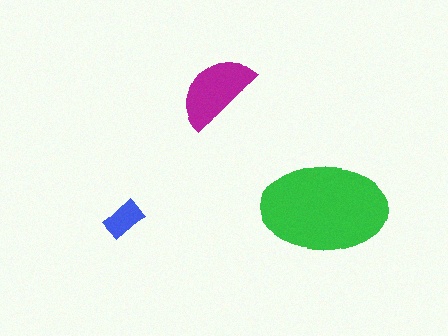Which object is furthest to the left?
The blue rectangle is leftmost.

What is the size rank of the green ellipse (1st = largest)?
1st.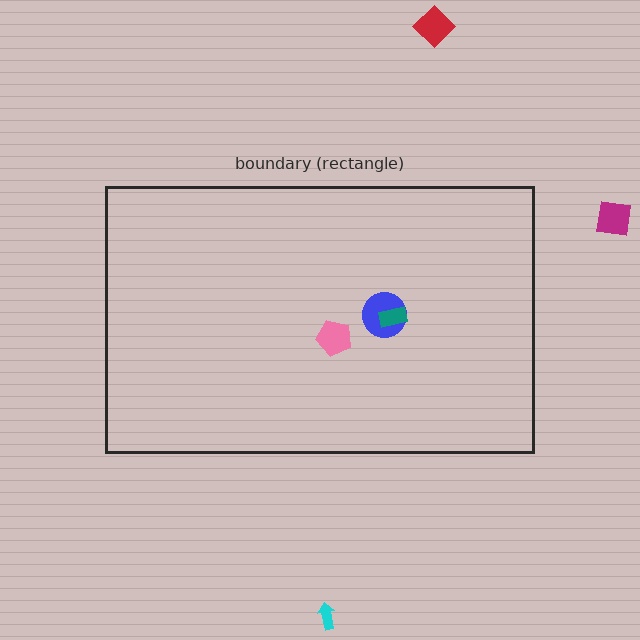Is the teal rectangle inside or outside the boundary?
Inside.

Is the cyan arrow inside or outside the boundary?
Outside.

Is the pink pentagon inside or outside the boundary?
Inside.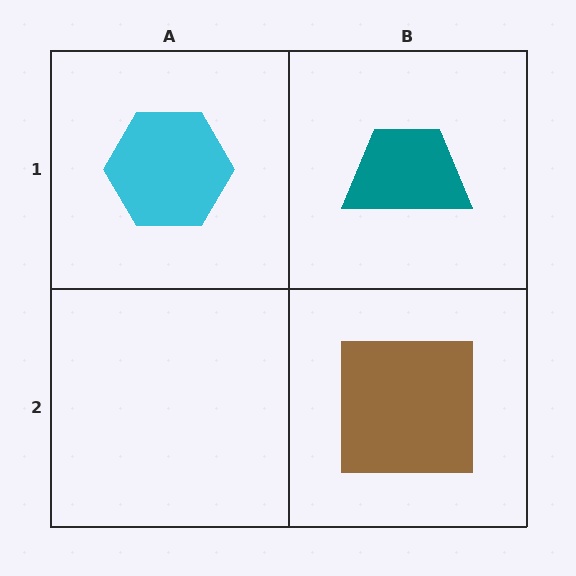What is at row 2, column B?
A brown square.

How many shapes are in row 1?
2 shapes.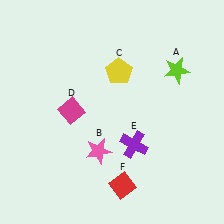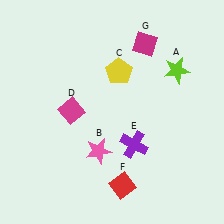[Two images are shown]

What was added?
A magenta diamond (G) was added in Image 2.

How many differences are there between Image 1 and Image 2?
There is 1 difference between the two images.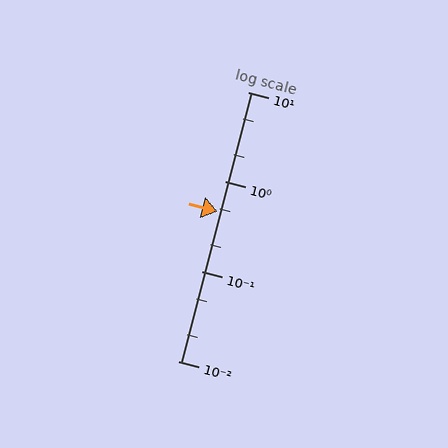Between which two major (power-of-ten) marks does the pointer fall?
The pointer is between 0.1 and 1.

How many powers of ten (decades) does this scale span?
The scale spans 3 decades, from 0.01 to 10.